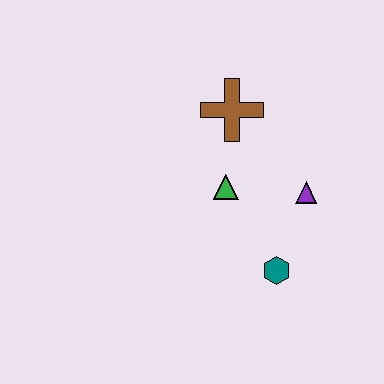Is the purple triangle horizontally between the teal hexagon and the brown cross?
No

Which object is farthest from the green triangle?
The teal hexagon is farthest from the green triangle.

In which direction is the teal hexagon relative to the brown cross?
The teal hexagon is below the brown cross.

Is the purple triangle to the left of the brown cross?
No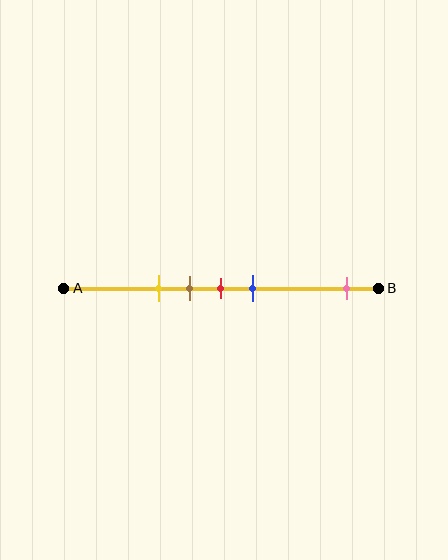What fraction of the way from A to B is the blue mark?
The blue mark is approximately 60% (0.6) of the way from A to B.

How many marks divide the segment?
There are 5 marks dividing the segment.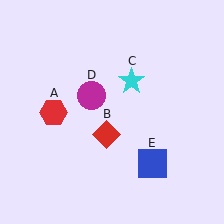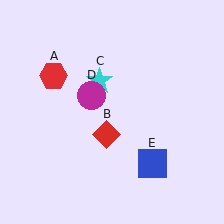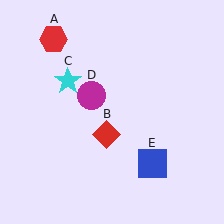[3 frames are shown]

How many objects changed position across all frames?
2 objects changed position: red hexagon (object A), cyan star (object C).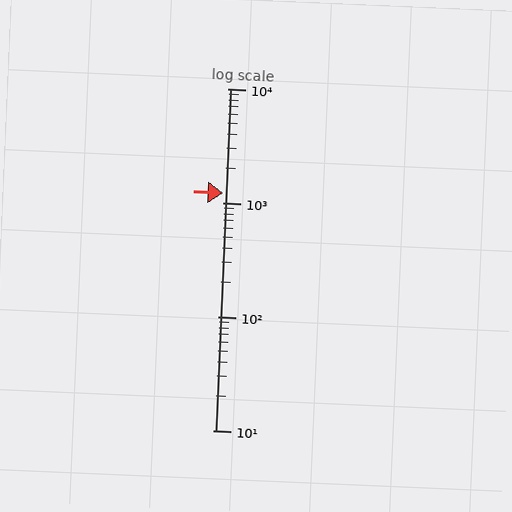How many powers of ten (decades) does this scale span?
The scale spans 3 decades, from 10 to 10000.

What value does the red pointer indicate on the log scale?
The pointer indicates approximately 1200.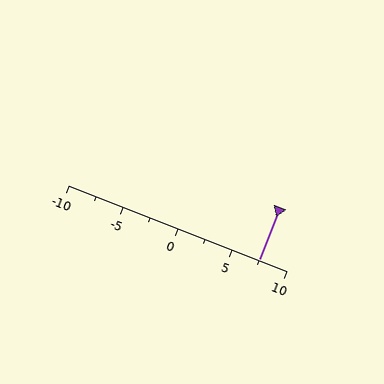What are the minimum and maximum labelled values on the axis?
The axis runs from -10 to 10.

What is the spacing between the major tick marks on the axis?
The major ticks are spaced 5 apart.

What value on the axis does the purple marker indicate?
The marker indicates approximately 7.5.